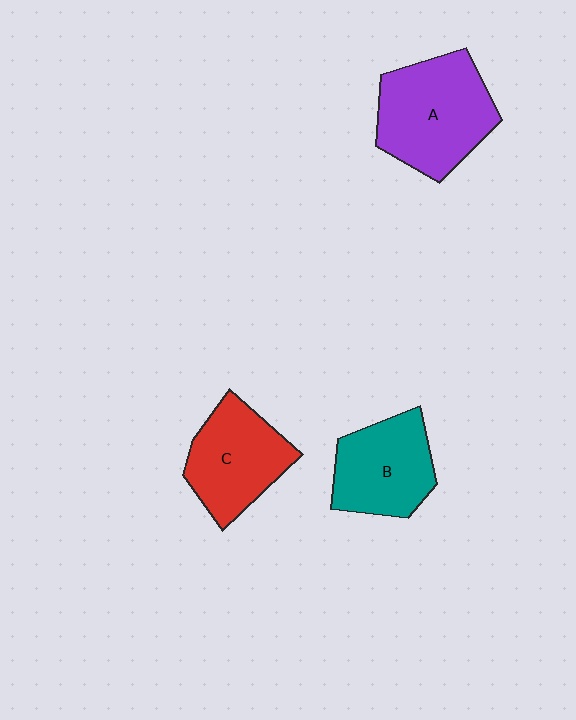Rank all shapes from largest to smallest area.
From largest to smallest: A (purple), C (red), B (teal).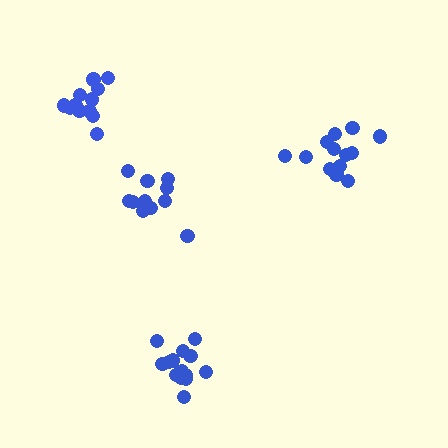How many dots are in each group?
Group 1: 11 dots, Group 2: 13 dots, Group 3: 12 dots, Group 4: 15 dots (51 total).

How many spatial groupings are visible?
There are 4 spatial groupings.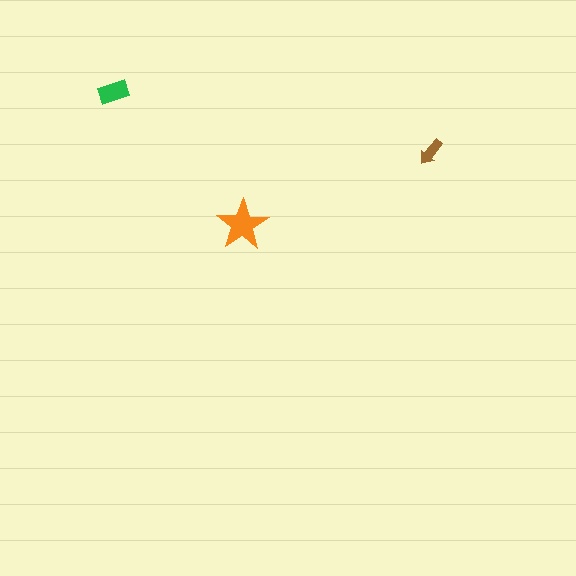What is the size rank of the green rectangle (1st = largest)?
2nd.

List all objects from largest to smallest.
The orange star, the green rectangle, the brown arrow.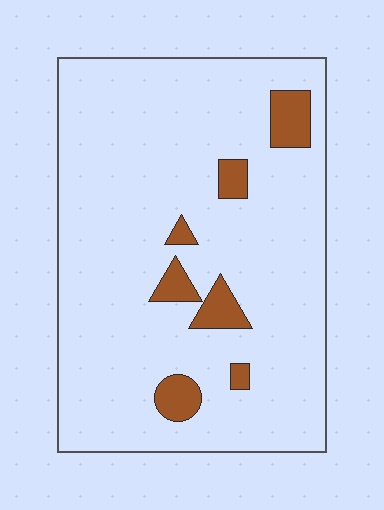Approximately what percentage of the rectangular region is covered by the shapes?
Approximately 10%.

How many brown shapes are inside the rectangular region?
7.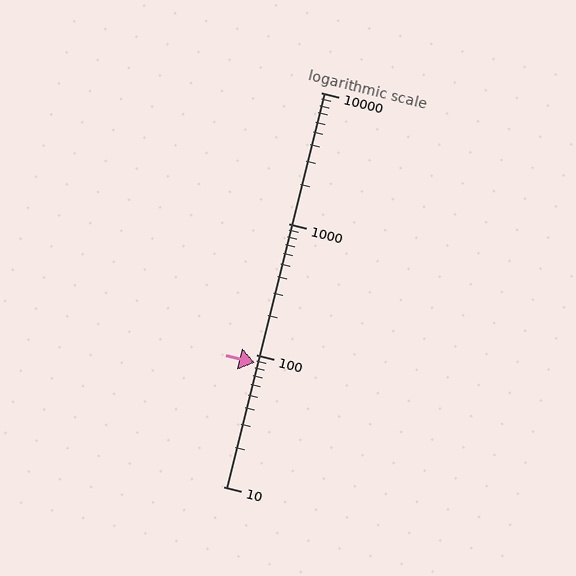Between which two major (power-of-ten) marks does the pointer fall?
The pointer is between 10 and 100.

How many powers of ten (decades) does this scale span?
The scale spans 3 decades, from 10 to 10000.